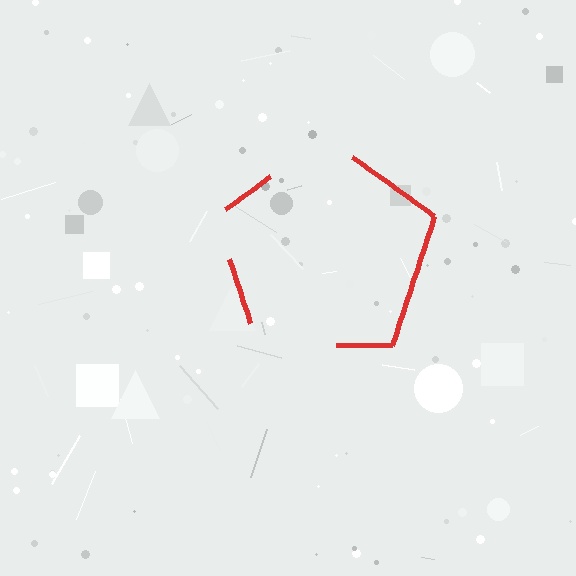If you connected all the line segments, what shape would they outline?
They would outline a pentagon.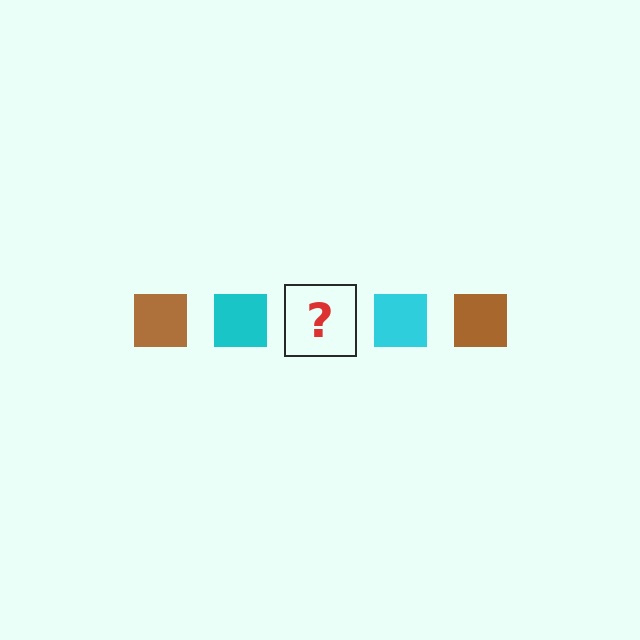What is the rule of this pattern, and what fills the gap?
The rule is that the pattern cycles through brown, cyan squares. The gap should be filled with a brown square.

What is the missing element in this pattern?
The missing element is a brown square.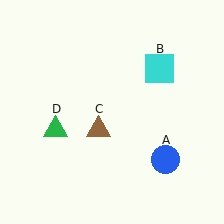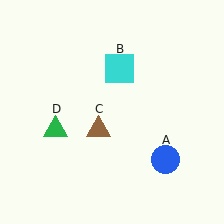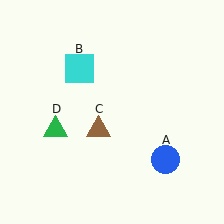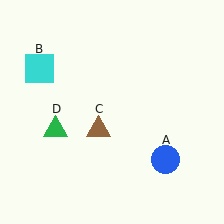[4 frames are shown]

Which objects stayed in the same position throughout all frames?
Blue circle (object A) and brown triangle (object C) and green triangle (object D) remained stationary.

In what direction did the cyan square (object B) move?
The cyan square (object B) moved left.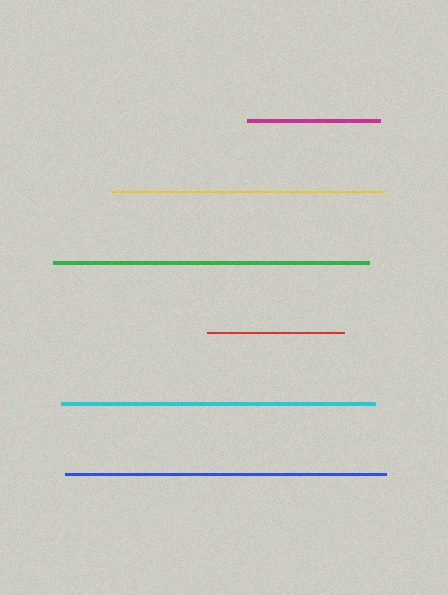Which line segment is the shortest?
The magenta line is the shortest at approximately 133 pixels.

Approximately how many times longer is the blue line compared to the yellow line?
The blue line is approximately 1.2 times the length of the yellow line.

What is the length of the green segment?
The green segment is approximately 316 pixels long.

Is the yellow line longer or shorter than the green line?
The green line is longer than the yellow line.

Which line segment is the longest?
The blue line is the longest at approximately 321 pixels.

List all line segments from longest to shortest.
From longest to shortest: blue, green, cyan, yellow, red, magenta.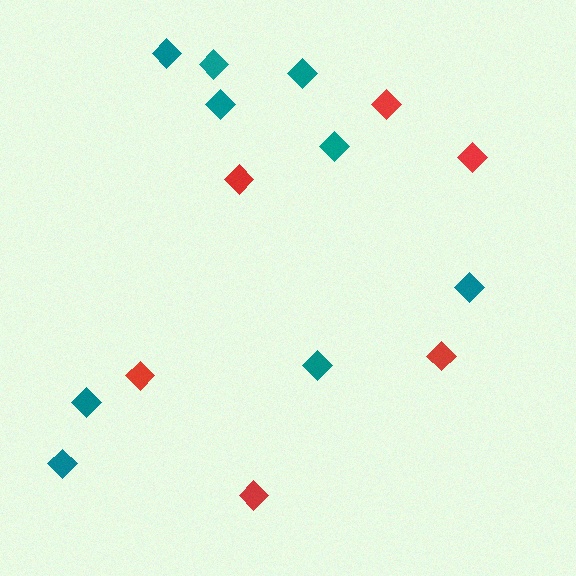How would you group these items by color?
There are 2 groups: one group of teal diamonds (9) and one group of red diamonds (6).